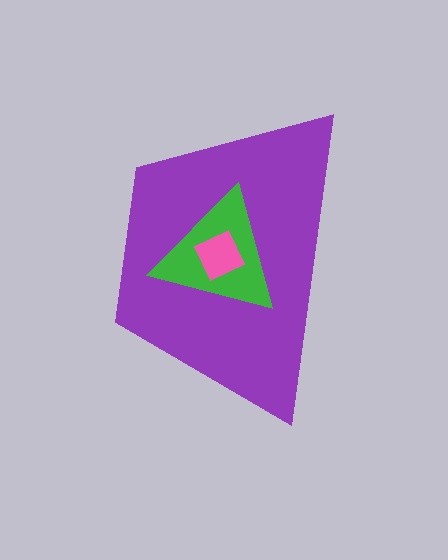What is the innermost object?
The pink square.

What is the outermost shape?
The purple trapezoid.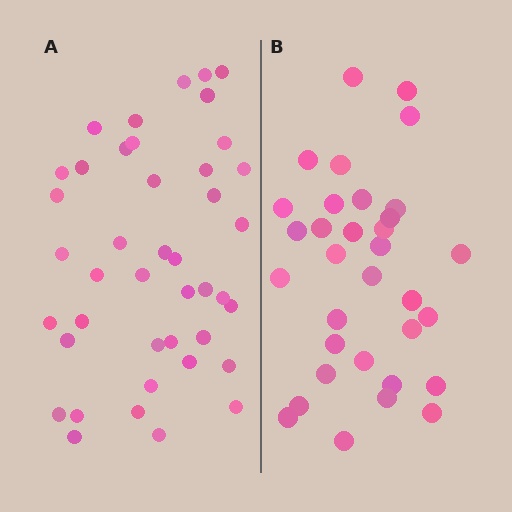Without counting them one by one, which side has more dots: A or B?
Region A (the left region) has more dots.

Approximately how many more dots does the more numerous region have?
Region A has roughly 8 or so more dots than region B.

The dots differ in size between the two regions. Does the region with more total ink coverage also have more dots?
No. Region B has more total ink coverage because its dots are larger, but region A actually contains more individual dots. Total area can be misleading — the number of items is what matters here.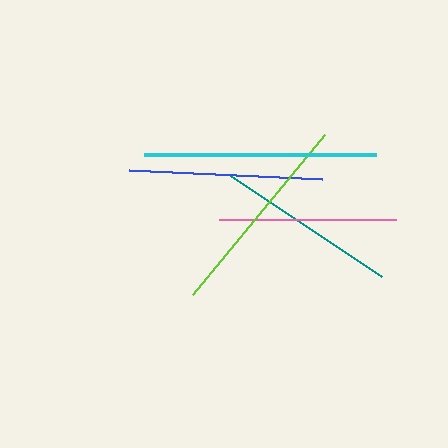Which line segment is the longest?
The cyan line is the longest at approximately 232 pixels.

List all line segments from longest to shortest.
From longest to shortest: cyan, lime, blue, teal, pink.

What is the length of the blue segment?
The blue segment is approximately 193 pixels long.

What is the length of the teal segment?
The teal segment is approximately 181 pixels long.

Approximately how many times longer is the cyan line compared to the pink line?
The cyan line is approximately 1.3 times the length of the pink line.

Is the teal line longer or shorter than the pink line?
The teal line is longer than the pink line.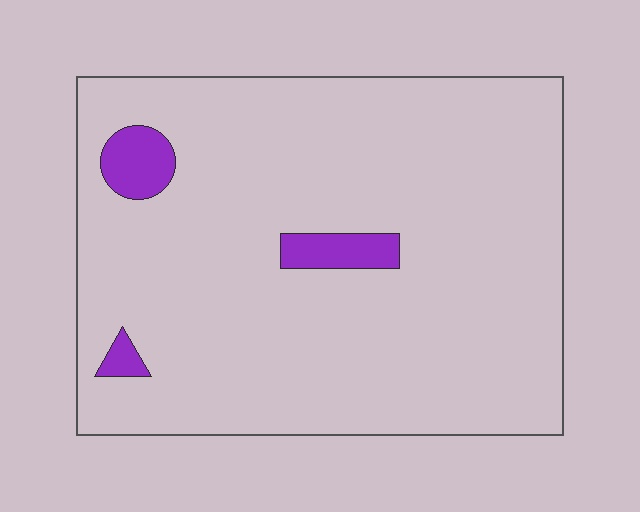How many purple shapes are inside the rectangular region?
3.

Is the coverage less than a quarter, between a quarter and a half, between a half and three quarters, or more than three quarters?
Less than a quarter.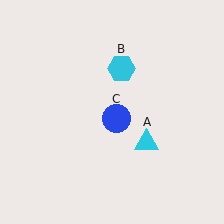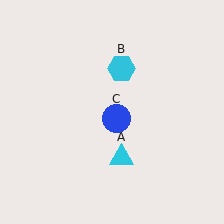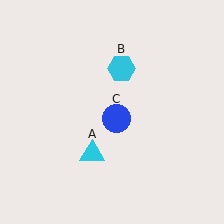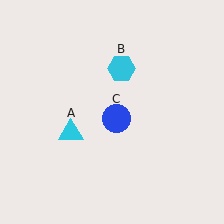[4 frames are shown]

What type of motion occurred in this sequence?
The cyan triangle (object A) rotated clockwise around the center of the scene.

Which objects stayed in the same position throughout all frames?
Cyan hexagon (object B) and blue circle (object C) remained stationary.